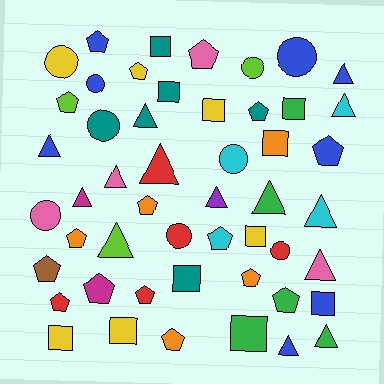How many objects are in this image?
There are 50 objects.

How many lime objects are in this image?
There are 3 lime objects.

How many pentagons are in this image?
There are 16 pentagons.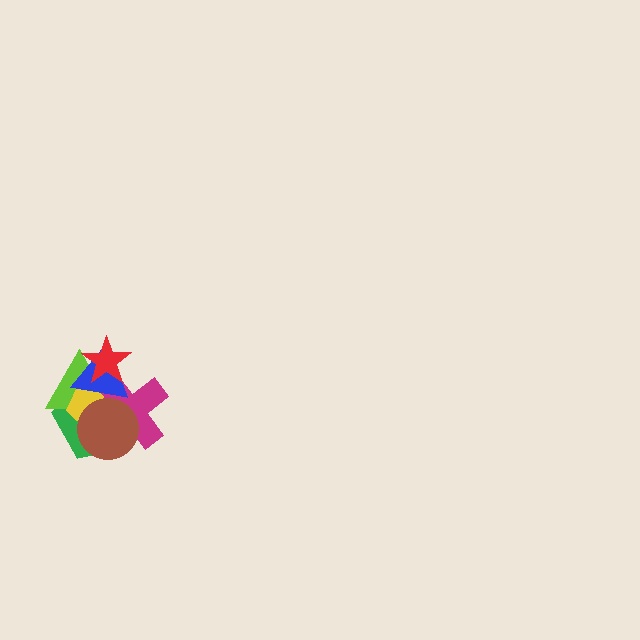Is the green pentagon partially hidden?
Yes, it is partially covered by another shape.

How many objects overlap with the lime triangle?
6 objects overlap with the lime triangle.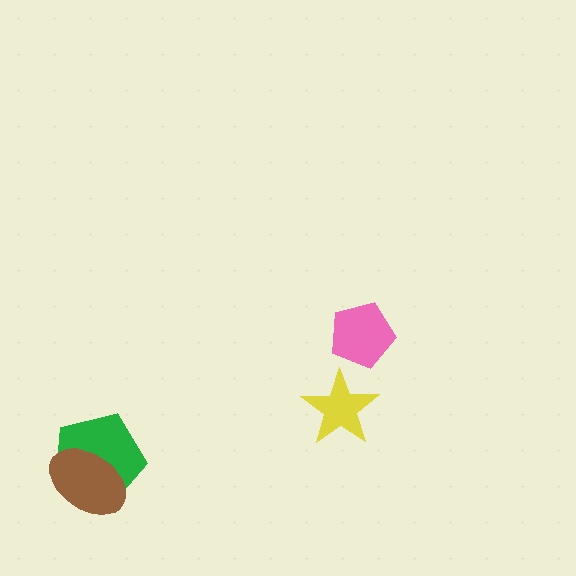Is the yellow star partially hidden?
No, no other shape covers it.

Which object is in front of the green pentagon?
The brown ellipse is in front of the green pentagon.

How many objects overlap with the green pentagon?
1 object overlaps with the green pentagon.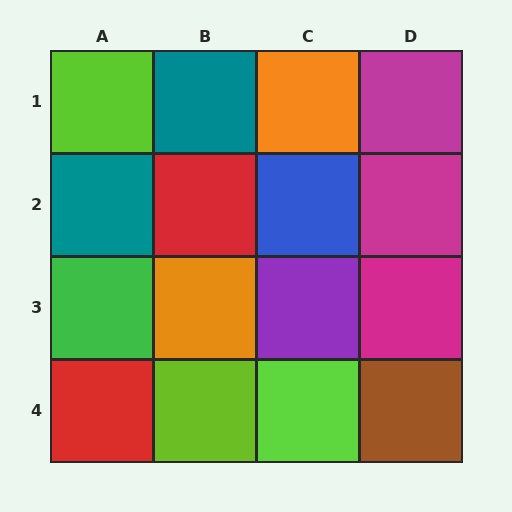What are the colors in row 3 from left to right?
Green, orange, purple, magenta.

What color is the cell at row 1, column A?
Lime.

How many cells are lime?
3 cells are lime.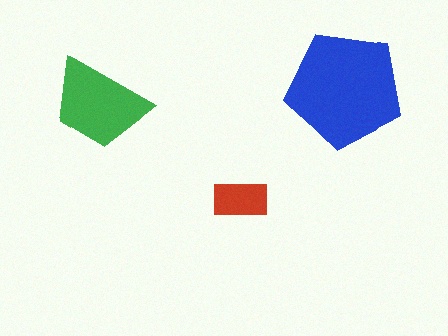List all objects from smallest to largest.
The red rectangle, the green trapezoid, the blue pentagon.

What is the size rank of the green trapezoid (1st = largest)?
2nd.